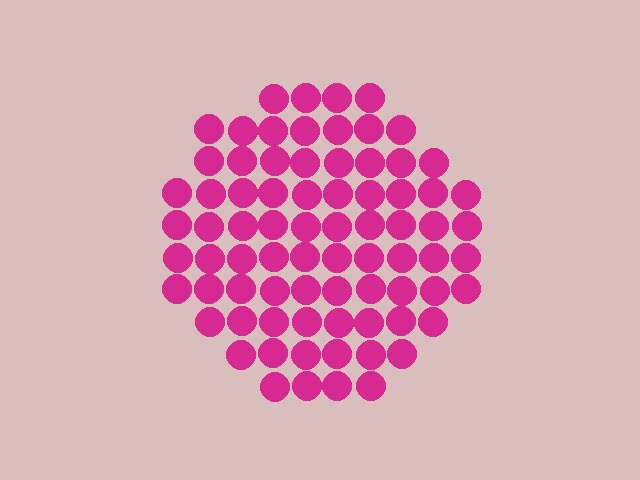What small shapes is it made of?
It is made of small circles.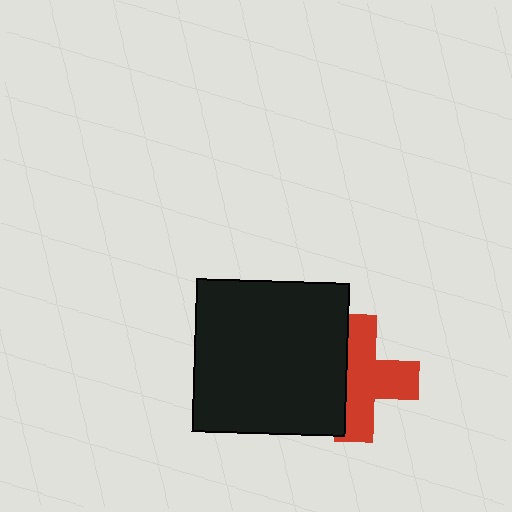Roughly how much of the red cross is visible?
About half of it is visible (roughly 63%).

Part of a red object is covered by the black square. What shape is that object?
It is a cross.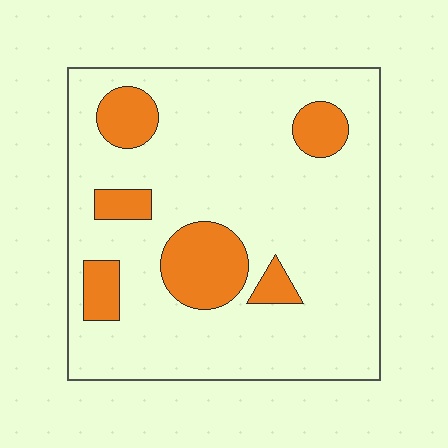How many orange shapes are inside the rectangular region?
6.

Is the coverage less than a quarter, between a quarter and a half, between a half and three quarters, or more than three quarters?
Less than a quarter.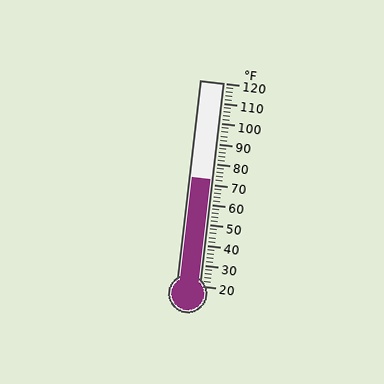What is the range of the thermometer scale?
The thermometer scale ranges from 20°F to 120°F.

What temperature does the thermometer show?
The thermometer shows approximately 72°F.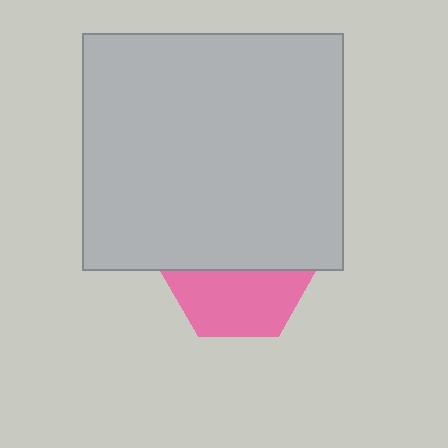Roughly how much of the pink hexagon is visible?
About half of it is visible (roughly 46%).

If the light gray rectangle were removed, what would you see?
You would see the complete pink hexagon.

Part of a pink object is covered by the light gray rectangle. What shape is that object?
It is a hexagon.